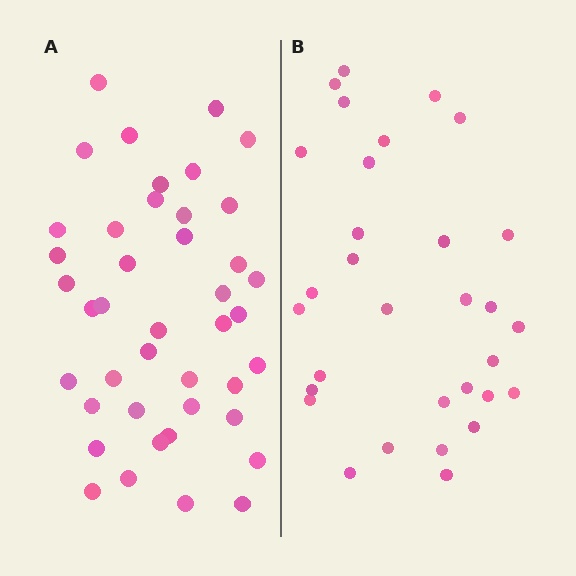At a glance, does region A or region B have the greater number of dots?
Region A (the left region) has more dots.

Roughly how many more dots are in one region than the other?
Region A has roughly 12 or so more dots than region B.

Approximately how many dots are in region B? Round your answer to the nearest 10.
About 30 dots. (The exact count is 31, which rounds to 30.)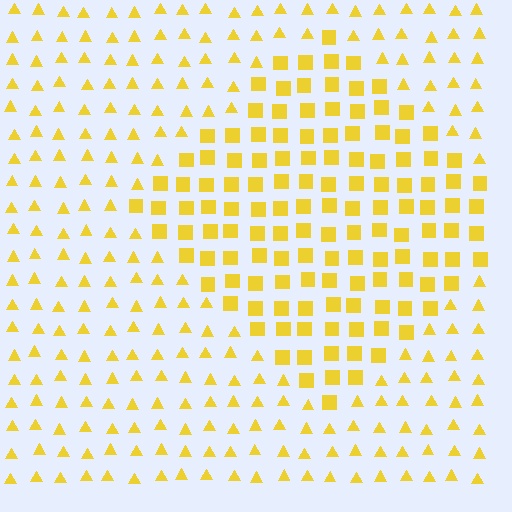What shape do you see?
I see a diamond.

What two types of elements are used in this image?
The image uses squares inside the diamond region and triangles outside it.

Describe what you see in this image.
The image is filled with small yellow elements arranged in a uniform grid. A diamond-shaped region contains squares, while the surrounding area contains triangles. The boundary is defined purely by the change in element shape.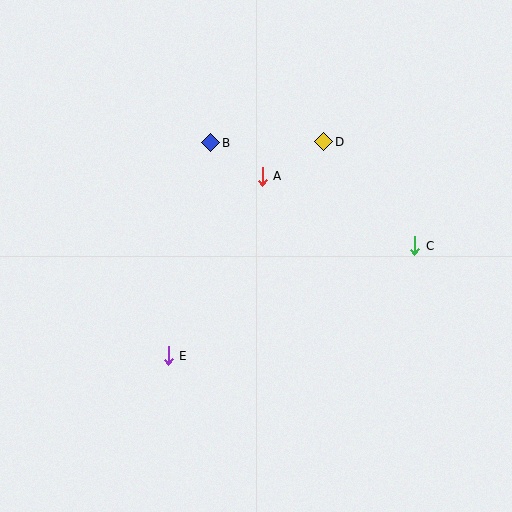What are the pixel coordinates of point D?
Point D is at (324, 142).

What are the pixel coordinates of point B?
Point B is at (211, 143).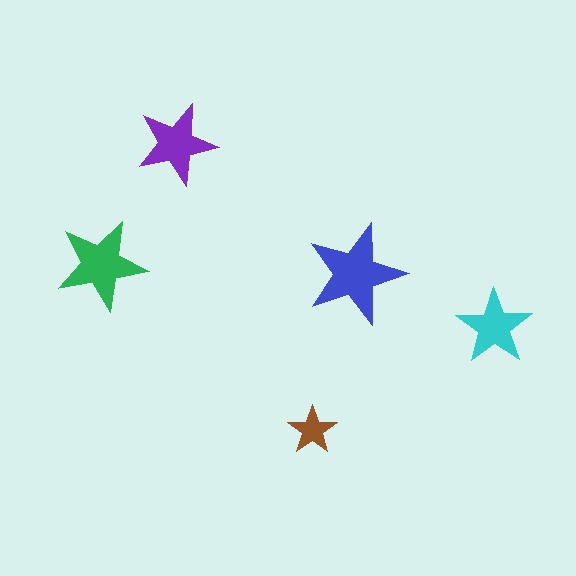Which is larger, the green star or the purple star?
The green one.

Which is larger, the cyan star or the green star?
The green one.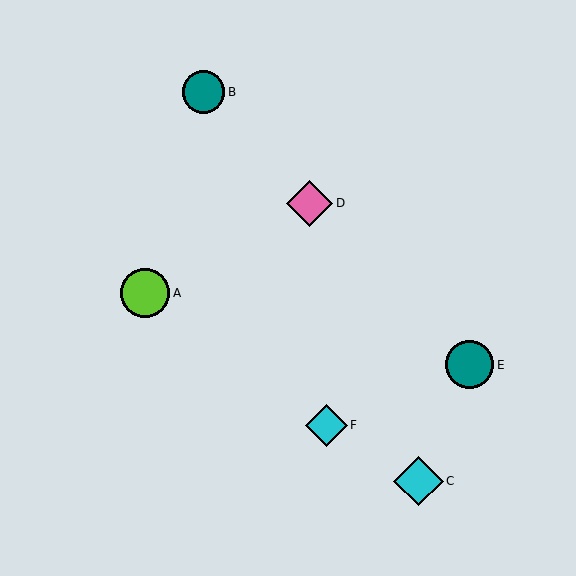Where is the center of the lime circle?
The center of the lime circle is at (145, 293).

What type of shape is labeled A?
Shape A is a lime circle.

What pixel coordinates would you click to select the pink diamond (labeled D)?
Click at (310, 203) to select the pink diamond D.